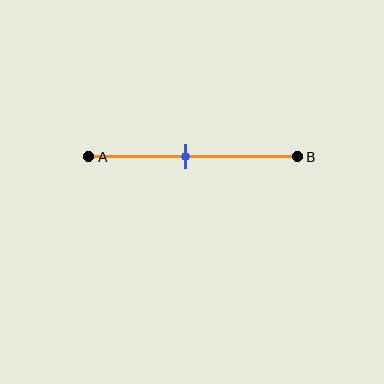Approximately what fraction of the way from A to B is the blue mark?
The blue mark is approximately 45% of the way from A to B.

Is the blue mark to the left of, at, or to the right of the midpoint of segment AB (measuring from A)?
The blue mark is to the left of the midpoint of segment AB.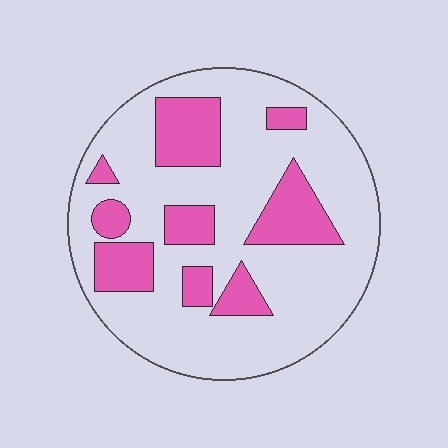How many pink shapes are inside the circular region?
9.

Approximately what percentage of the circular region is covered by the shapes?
Approximately 25%.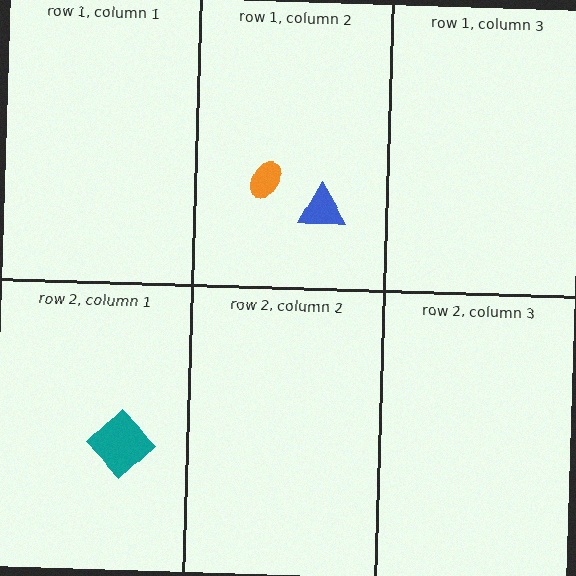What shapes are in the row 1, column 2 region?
The orange ellipse, the blue triangle.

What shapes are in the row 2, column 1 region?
The teal diamond.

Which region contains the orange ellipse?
The row 1, column 2 region.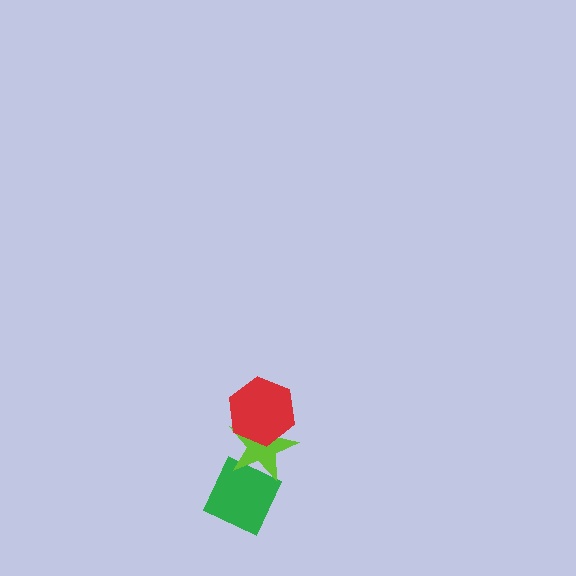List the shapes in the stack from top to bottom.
From top to bottom: the red hexagon, the lime star, the green diamond.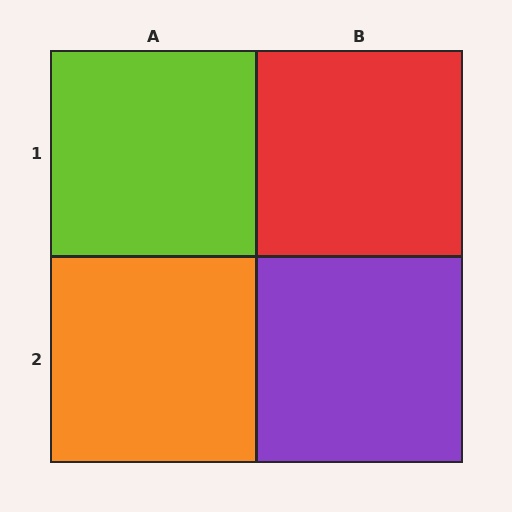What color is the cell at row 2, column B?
Purple.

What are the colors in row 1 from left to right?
Lime, red.